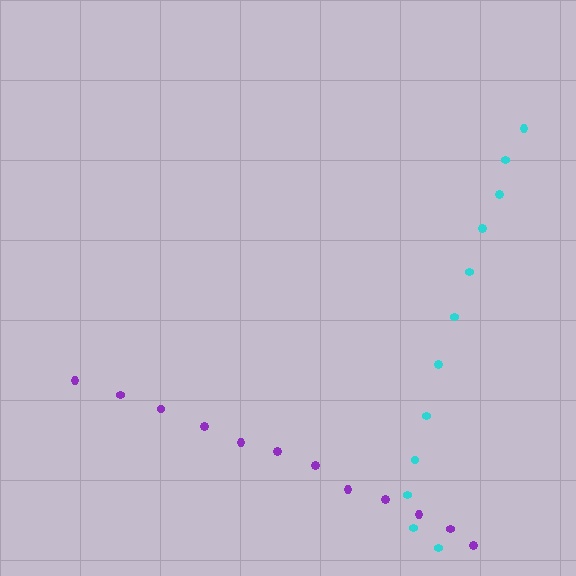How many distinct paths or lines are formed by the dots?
There are 2 distinct paths.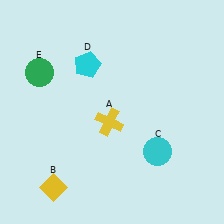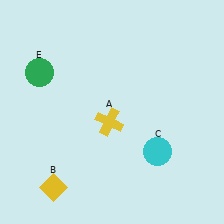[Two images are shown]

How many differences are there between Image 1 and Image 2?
There is 1 difference between the two images.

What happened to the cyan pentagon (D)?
The cyan pentagon (D) was removed in Image 2. It was in the top-left area of Image 1.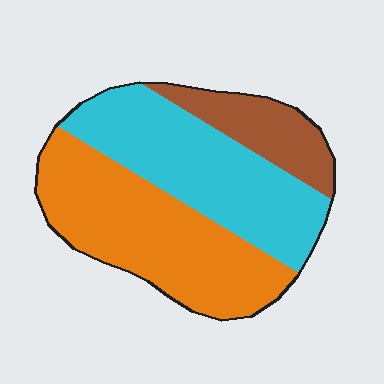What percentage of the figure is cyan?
Cyan covers roughly 40% of the figure.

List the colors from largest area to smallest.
From largest to smallest: orange, cyan, brown.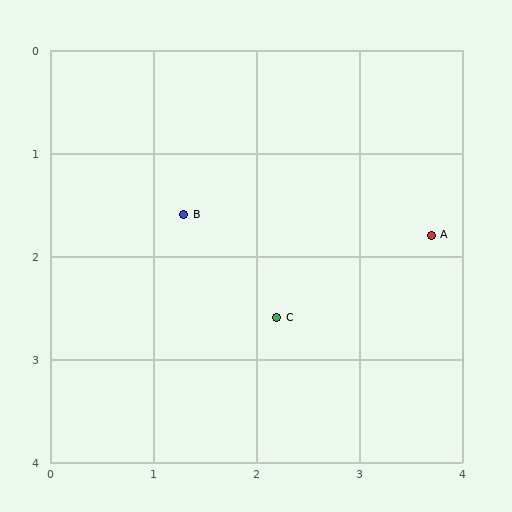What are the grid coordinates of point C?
Point C is at approximately (2.2, 2.6).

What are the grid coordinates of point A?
Point A is at approximately (3.7, 1.8).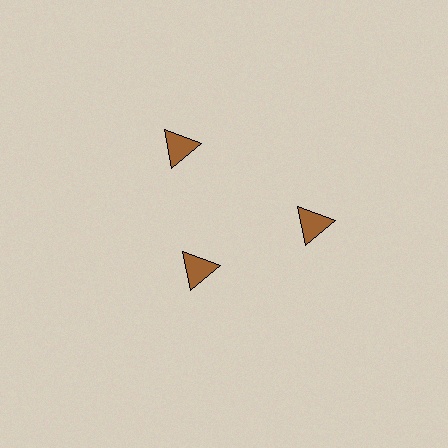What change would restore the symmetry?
The symmetry would be restored by moving it outward, back onto the ring so that all 3 triangles sit at equal angles and equal distance from the center.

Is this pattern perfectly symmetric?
No. The 3 brown triangles are arranged in a ring, but one element near the 7 o'clock position is pulled inward toward the center, breaking the 3-fold rotational symmetry.